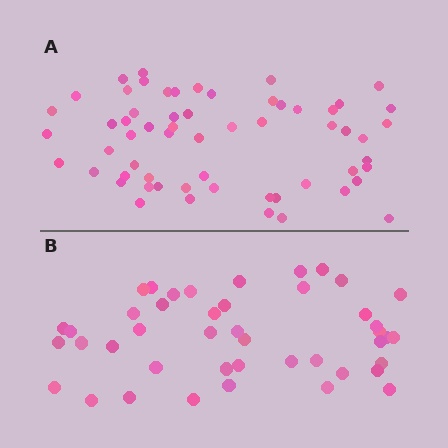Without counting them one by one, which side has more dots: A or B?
Region A (the top region) has more dots.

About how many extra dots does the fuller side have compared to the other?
Region A has approximately 15 more dots than region B.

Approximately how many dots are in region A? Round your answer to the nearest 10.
About 60 dots.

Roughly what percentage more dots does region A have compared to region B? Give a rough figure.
About 35% more.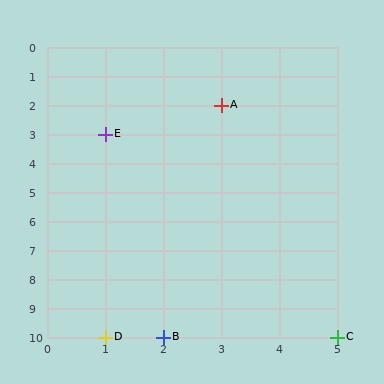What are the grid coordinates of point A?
Point A is at grid coordinates (3, 2).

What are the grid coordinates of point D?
Point D is at grid coordinates (1, 10).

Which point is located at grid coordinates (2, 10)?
Point B is at (2, 10).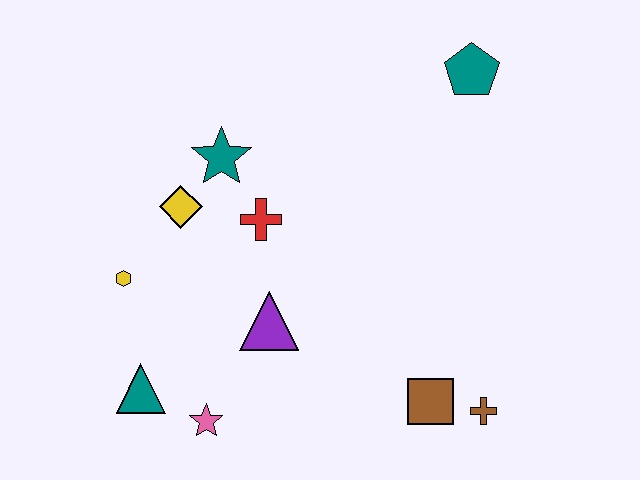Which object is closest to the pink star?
The teal triangle is closest to the pink star.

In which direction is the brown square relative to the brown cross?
The brown square is to the left of the brown cross.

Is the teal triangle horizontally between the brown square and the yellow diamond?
No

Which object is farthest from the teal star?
The brown cross is farthest from the teal star.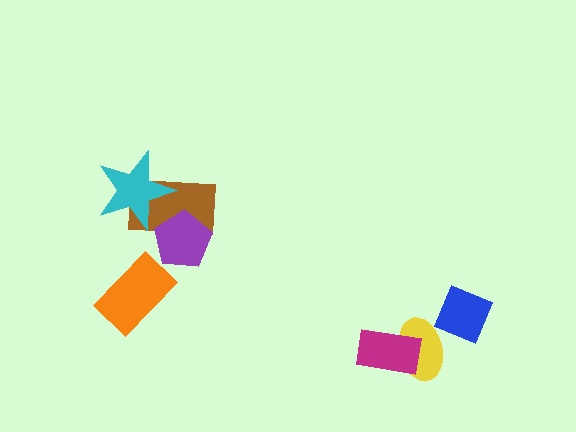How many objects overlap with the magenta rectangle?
1 object overlaps with the magenta rectangle.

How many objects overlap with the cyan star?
1 object overlaps with the cyan star.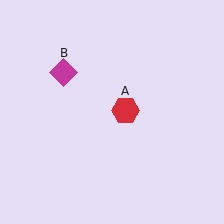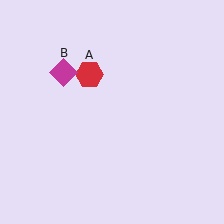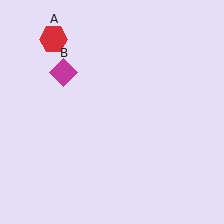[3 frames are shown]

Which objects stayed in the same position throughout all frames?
Magenta diamond (object B) remained stationary.